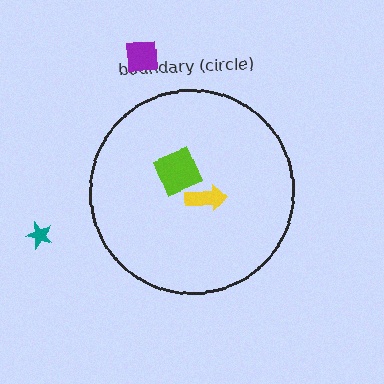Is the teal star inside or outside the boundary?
Outside.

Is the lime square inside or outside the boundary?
Inside.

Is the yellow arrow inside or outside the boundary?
Inside.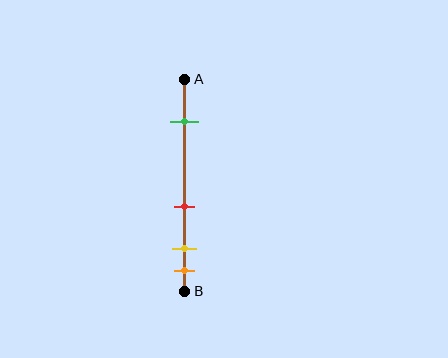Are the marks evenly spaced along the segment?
No, the marks are not evenly spaced.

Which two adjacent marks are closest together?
The yellow and orange marks are the closest adjacent pair.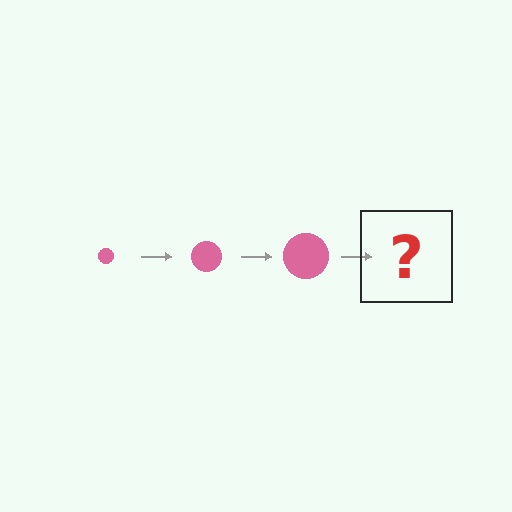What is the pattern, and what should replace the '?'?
The pattern is that the circle gets progressively larger each step. The '?' should be a pink circle, larger than the previous one.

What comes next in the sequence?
The next element should be a pink circle, larger than the previous one.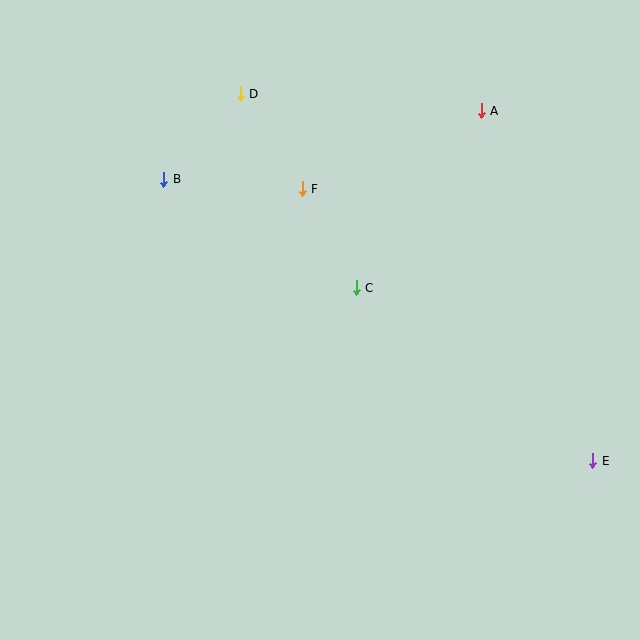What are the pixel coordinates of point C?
Point C is at (356, 288).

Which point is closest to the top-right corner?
Point A is closest to the top-right corner.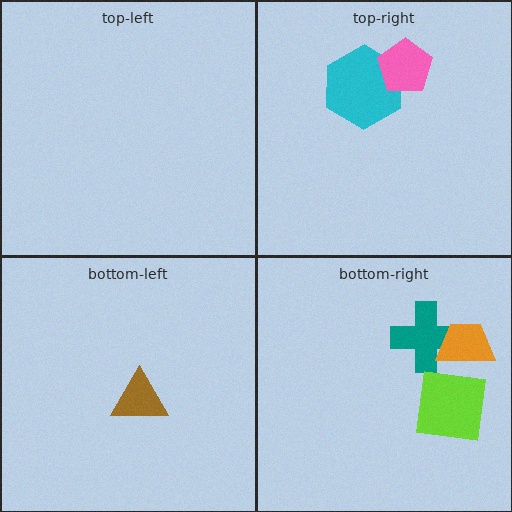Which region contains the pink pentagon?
The top-right region.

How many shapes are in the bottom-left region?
1.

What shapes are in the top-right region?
The cyan hexagon, the pink pentagon.